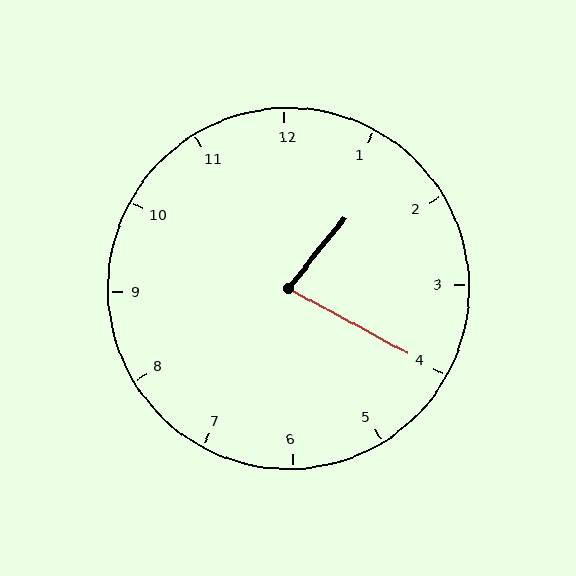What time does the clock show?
1:20.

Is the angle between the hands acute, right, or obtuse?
It is acute.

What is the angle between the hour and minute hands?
Approximately 80 degrees.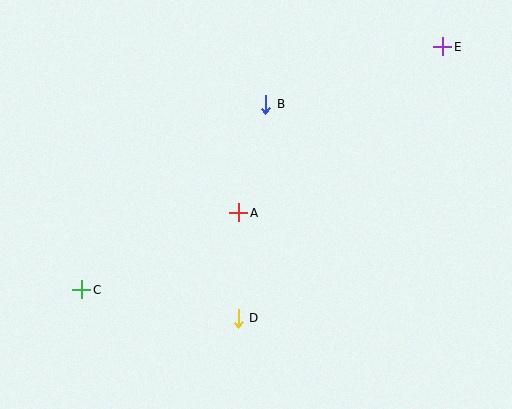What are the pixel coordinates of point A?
Point A is at (239, 213).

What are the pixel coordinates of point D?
Point D is at (238, 318).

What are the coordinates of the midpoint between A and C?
The midpoint between A and C is at (160, 251).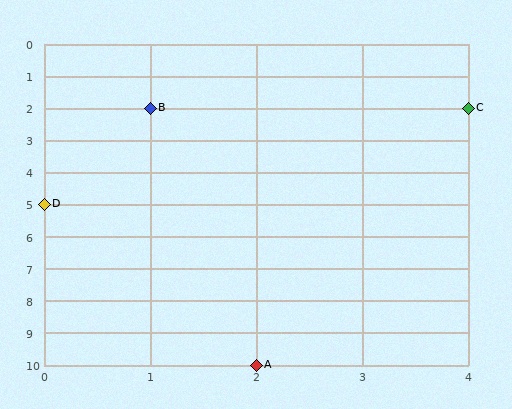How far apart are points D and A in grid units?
Points D and A are 2 columns and 5 rows apart (about 5.4 grid units diagonally).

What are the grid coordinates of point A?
Point A is at grid coordinates (2, 10).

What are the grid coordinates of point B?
Point B is at grid coordinates (1, 2).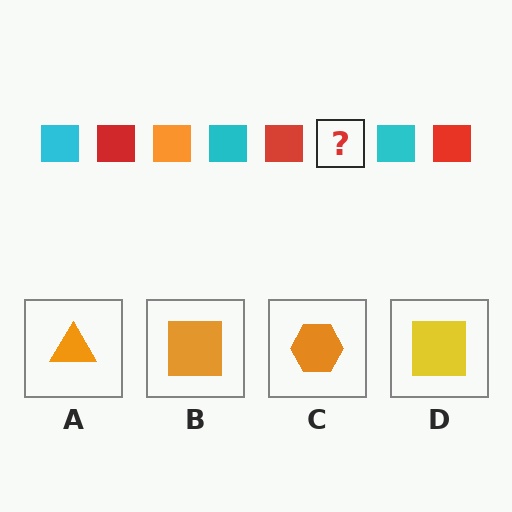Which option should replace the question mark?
Option B.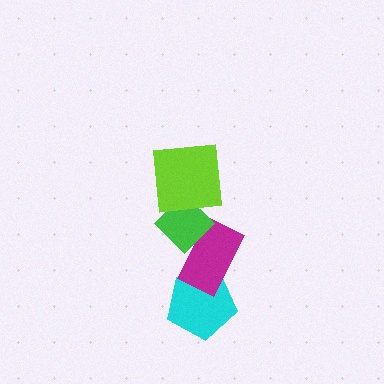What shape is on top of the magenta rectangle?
The green diamond is on top of the magenta rectangle.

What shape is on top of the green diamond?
The lime square is on top of the green diamond.